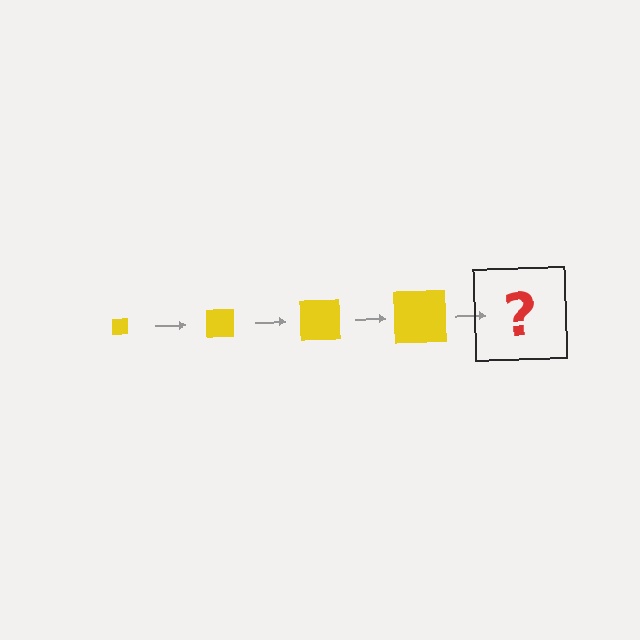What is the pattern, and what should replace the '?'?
The pattern is that the square gets progressively larger each step. The '?' should be a yellow square, larger than the previous one.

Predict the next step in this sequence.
The next step is a yellow square, larger than the previous one.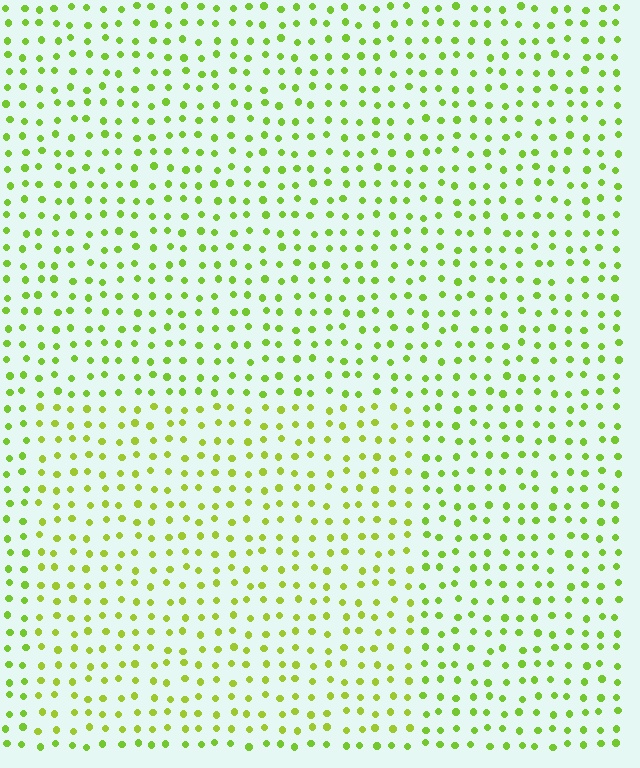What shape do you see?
I see a rectangle.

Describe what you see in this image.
The image is filled with small lime elements in a uniform arrangement. A rectangle-shaped region is visible where the elements are tinted to a slightly different hue, forming a subtle color boundary.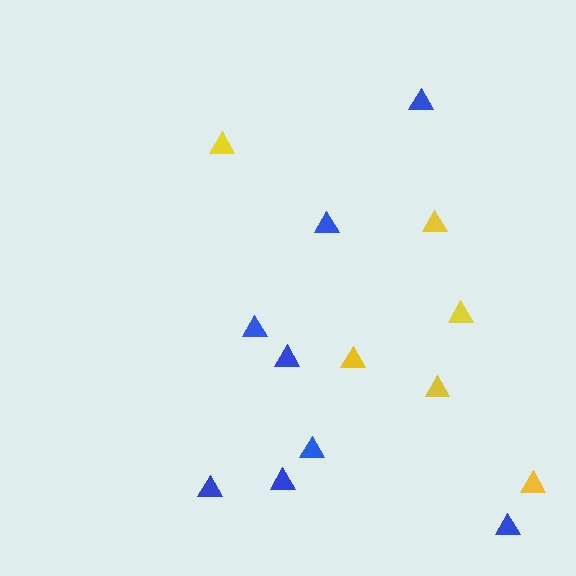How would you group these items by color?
There are 2 groups: one group of blue triangles (8) and one group of yellow triangles (6).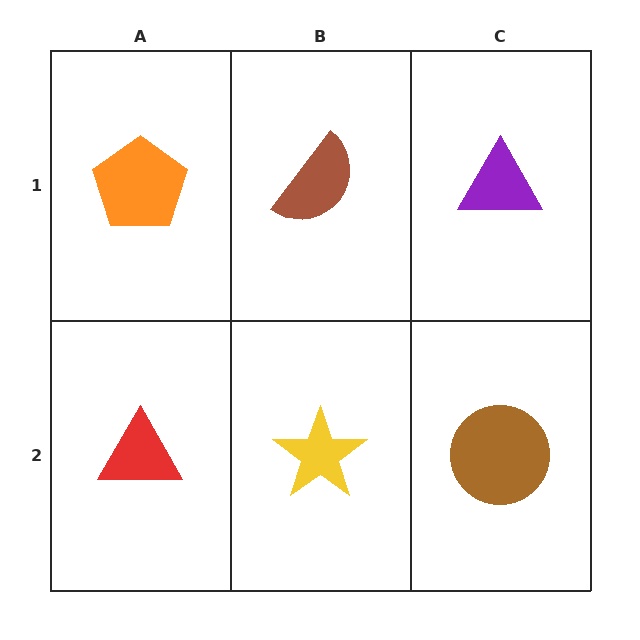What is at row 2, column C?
A brown circle.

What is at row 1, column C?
A purple triangle.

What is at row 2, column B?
A yellow star.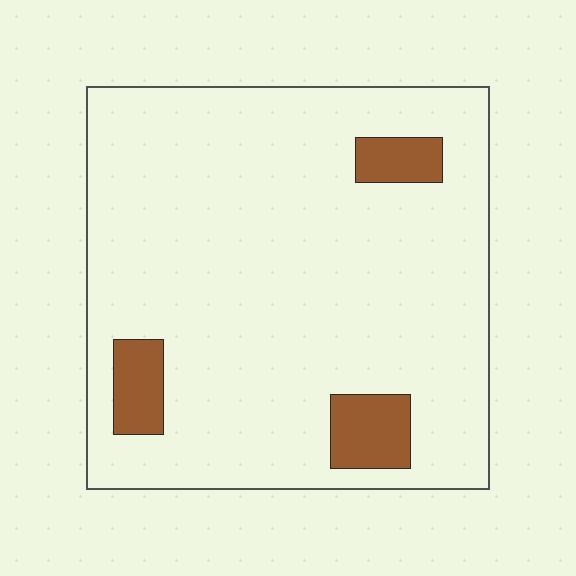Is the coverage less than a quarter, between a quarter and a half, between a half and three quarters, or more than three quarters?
Less than a quarter.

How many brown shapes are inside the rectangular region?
3.